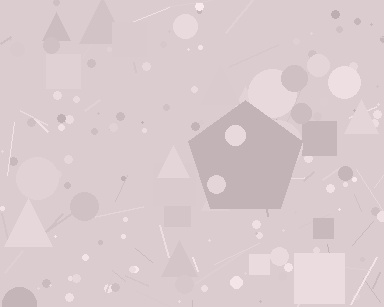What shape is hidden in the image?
A pentagon is hidden in the image.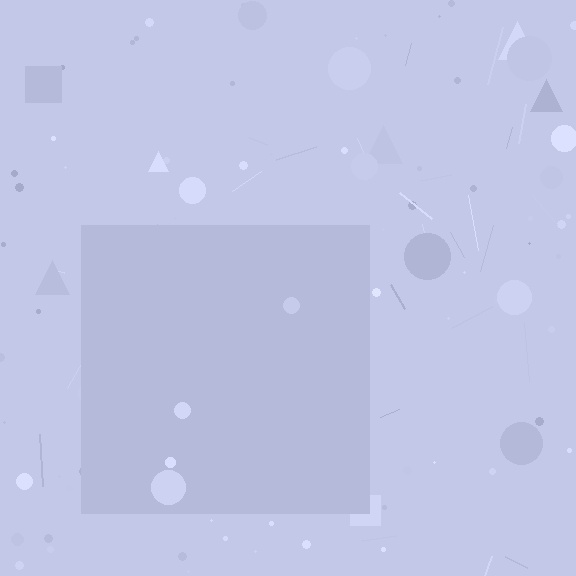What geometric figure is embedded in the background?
A square is embedded in the background.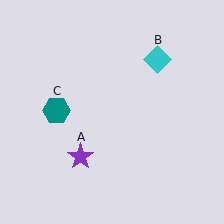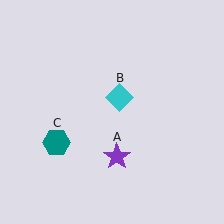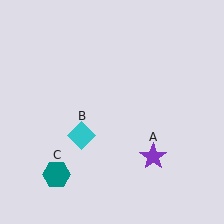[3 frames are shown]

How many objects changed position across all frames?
3 objects changed position: purple star (object A), cyan diamond (object B), teal hexagon (object C).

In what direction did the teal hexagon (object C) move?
The teal hexagon (object C) moved down.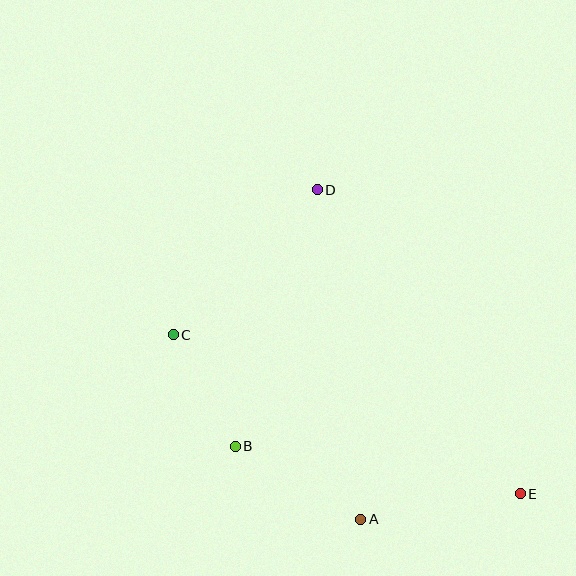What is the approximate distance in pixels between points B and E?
The distance between B and E is approximately 289 pixels.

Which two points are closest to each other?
Points B and C are closest to each other.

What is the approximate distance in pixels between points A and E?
The distance between A and E is approximately 162 pixels.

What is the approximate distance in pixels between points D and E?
The distance between D and E is approximately 365 pixels.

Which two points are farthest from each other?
Points C and E are farthest from each other.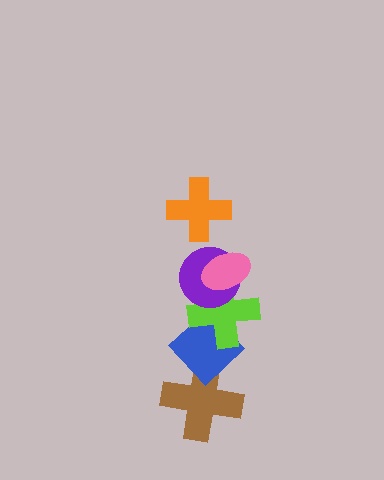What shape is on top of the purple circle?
The pink ellipse is on top of the purple circle.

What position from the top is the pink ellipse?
The pink ellipse is 2nd from the top.